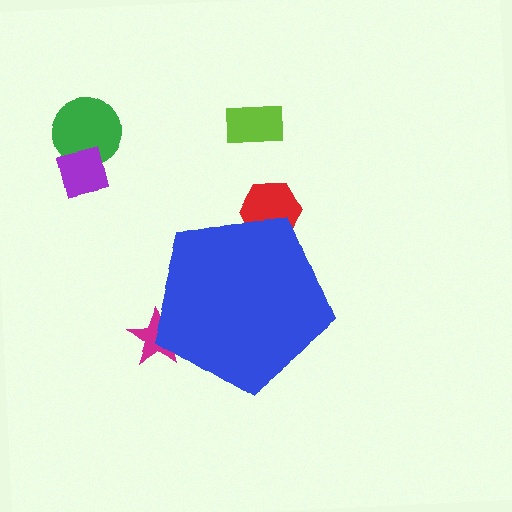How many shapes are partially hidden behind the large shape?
2 shapes are partially hidden.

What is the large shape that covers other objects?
A blue pentagon.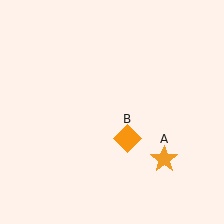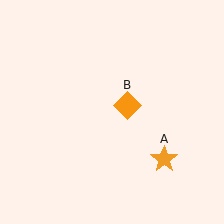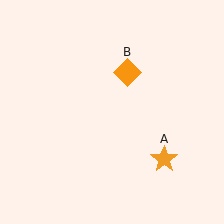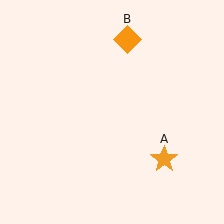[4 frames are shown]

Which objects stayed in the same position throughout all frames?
Orange star (object A) remained stationary.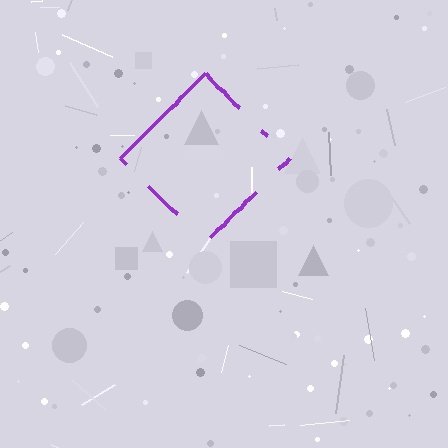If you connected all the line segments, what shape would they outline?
They would outline a diamond.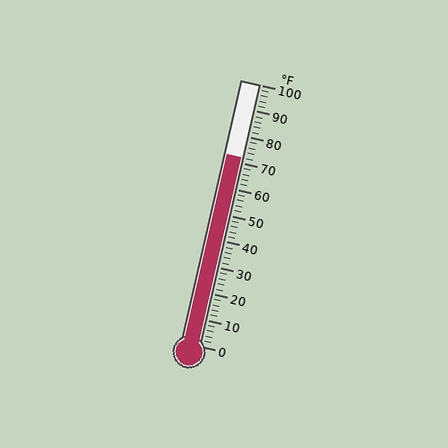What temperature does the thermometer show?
The thermometer shows approximately 72°F.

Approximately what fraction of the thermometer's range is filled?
The thermometer is filled to approximately 70% of its range.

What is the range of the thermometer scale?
The thermometer scale ranges from 0°F to 100°F.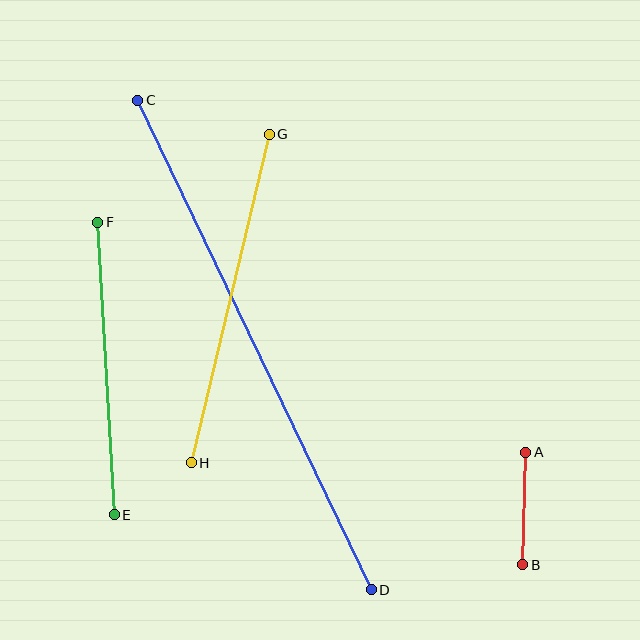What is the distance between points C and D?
The distance is approximately 542 pixels.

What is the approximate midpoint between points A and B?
The midpoint is at approximately (524, 509) pixels.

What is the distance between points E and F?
The distance is approximately 293 pixels.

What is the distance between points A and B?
The distance is approximately 112 pixels.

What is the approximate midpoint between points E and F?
The midpoint is at approximately (106, 369) pixels.